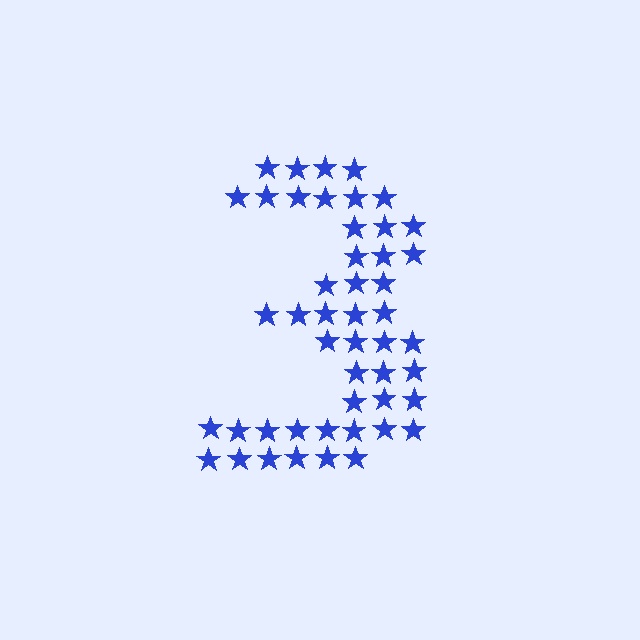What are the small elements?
The small elements are stars.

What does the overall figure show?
The overall figure shows the digit 3.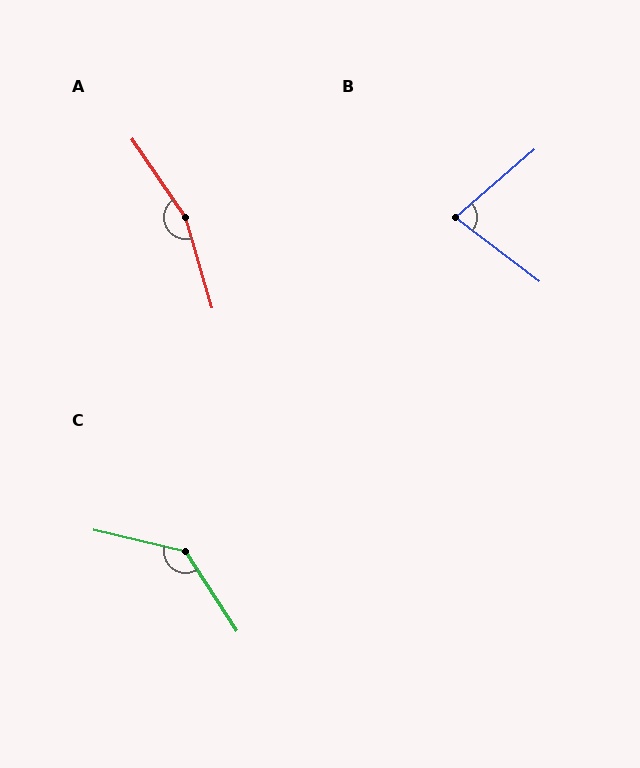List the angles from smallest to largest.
B (78°), C (136°), A (162°).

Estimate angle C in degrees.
Approximately 136 degrees.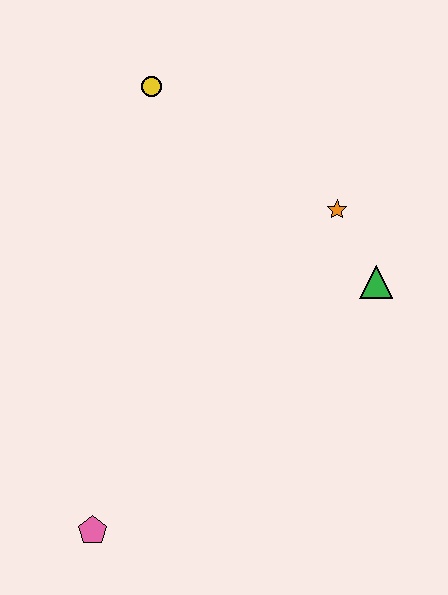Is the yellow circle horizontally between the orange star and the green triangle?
No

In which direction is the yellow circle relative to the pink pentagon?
The yellow circle is above the pink pentagon.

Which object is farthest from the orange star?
The pink pentagon is farthest from the orange star.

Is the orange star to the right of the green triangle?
No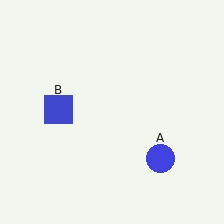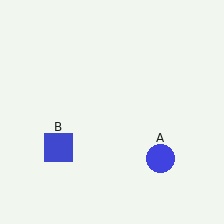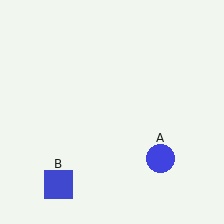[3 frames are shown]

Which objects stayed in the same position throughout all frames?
Blue circle (object A) remained stationary.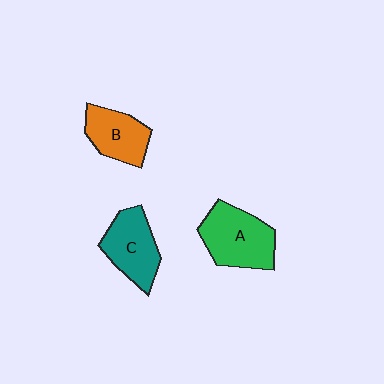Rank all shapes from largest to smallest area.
From largest to smallest: A (green), C (teal), B (orange).